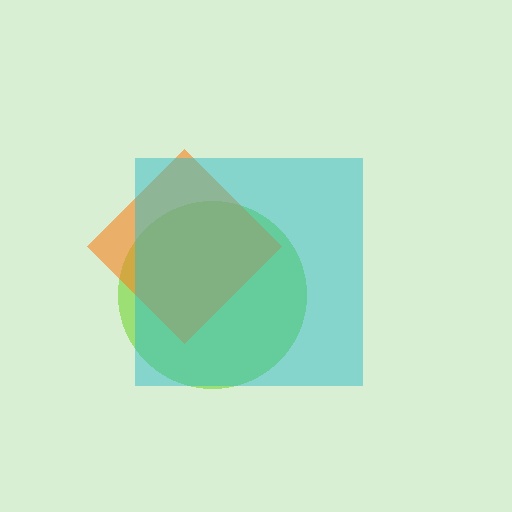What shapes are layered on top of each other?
The layered shapes are: a lime circle, an orange diamond, a cyan square.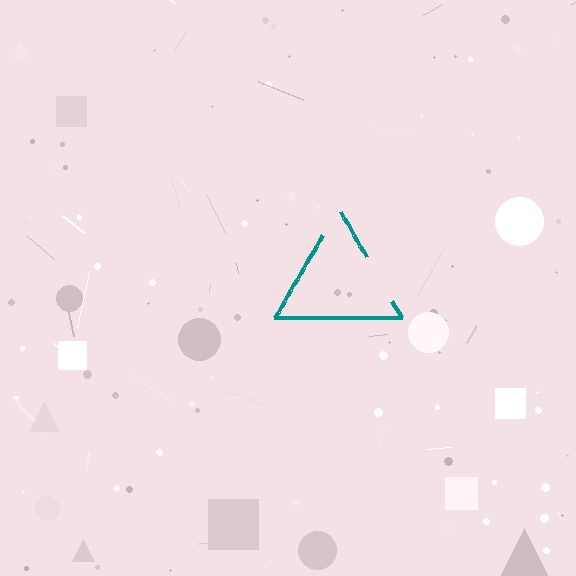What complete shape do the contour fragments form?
The contour fragments form a triangle.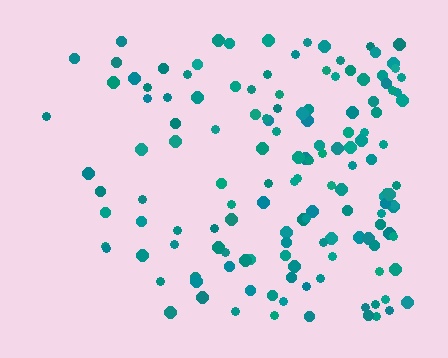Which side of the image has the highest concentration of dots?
The right.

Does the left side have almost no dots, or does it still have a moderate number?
Still a moderate number, just noticeably fewer than the right.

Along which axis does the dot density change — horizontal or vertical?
Horizontal.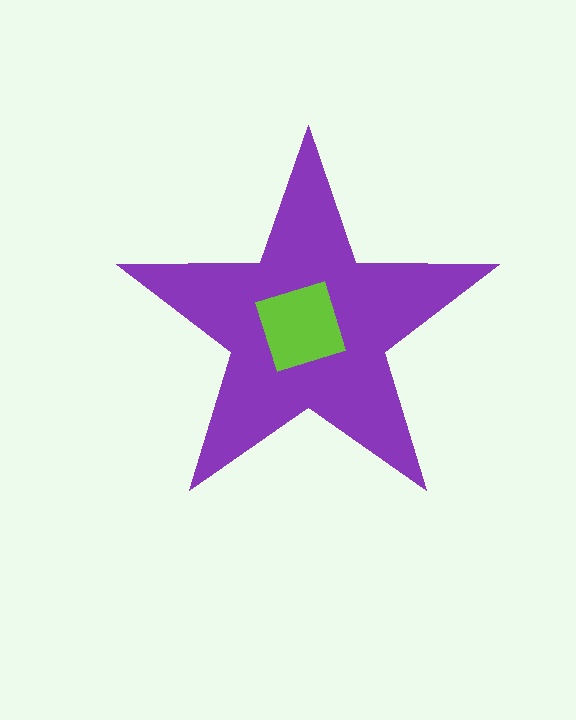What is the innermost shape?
The lime diamond.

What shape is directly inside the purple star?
The lime diamond.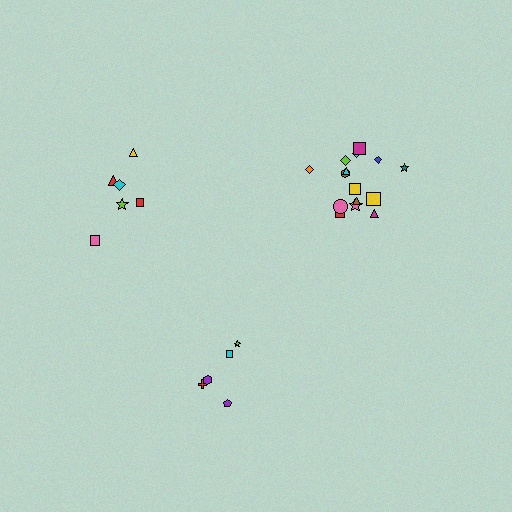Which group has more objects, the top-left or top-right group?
The top-right group.